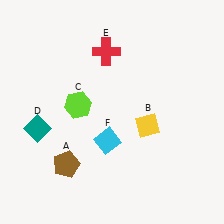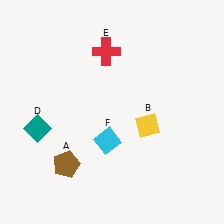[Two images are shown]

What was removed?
The lime hexagon (C) was removed in Image 2.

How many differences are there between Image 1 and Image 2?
There is 1 difference between the two images.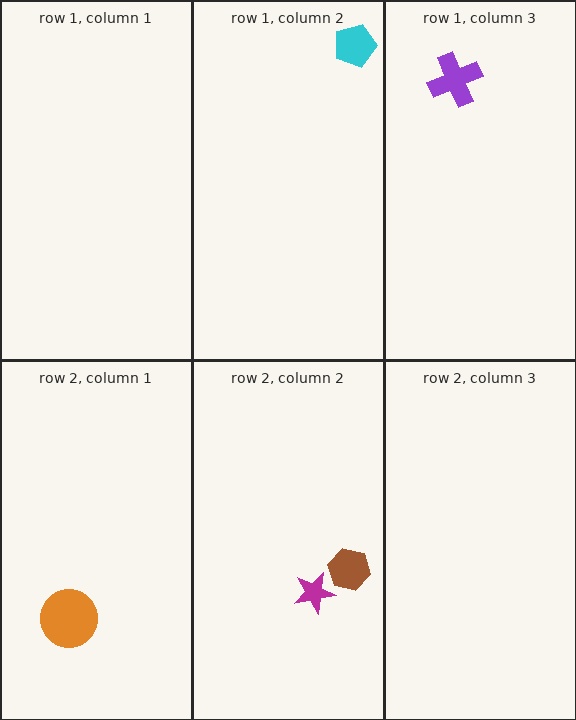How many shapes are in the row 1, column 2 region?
1.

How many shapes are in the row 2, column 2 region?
2.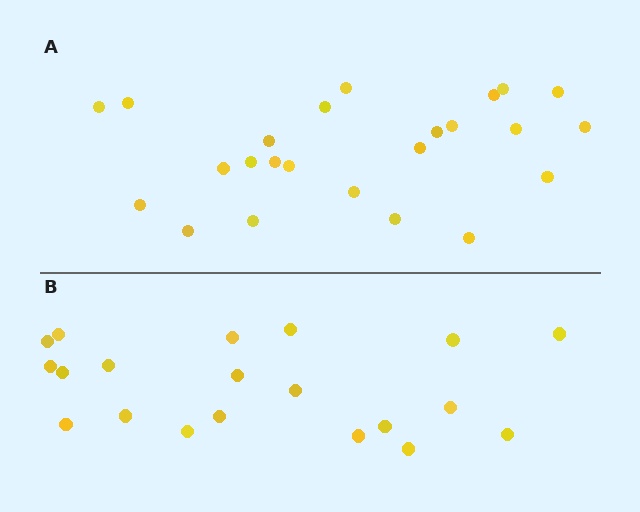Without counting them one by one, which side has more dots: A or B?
Region A (the top region) has more dots.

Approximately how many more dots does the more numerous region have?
Region A has about 4 more dots than region B.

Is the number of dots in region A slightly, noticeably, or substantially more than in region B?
Region A has only slightly more — the two regions are fairly close. The ratio is roughly 1.2 to 1.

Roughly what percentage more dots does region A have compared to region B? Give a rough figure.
About 20% more.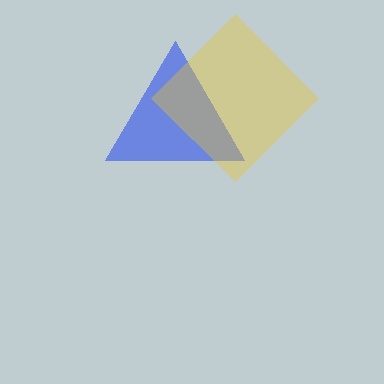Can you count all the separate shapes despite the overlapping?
Yes, there are 2 separate shapes.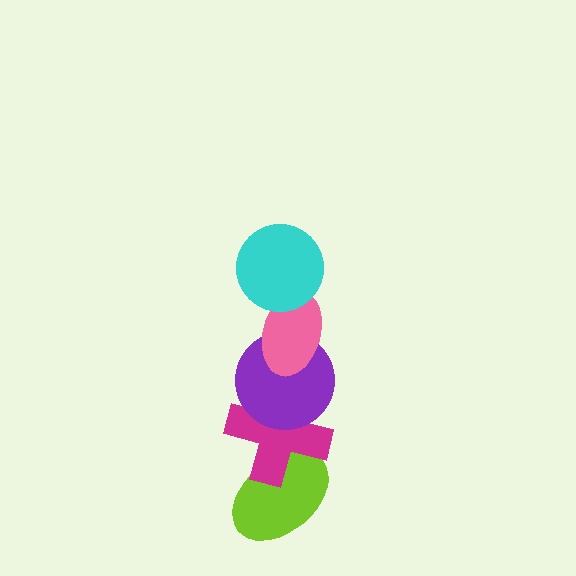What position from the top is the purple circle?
The purple circle is 3rd from the top.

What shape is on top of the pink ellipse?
The cyan circle is on top of the pink ellipse.